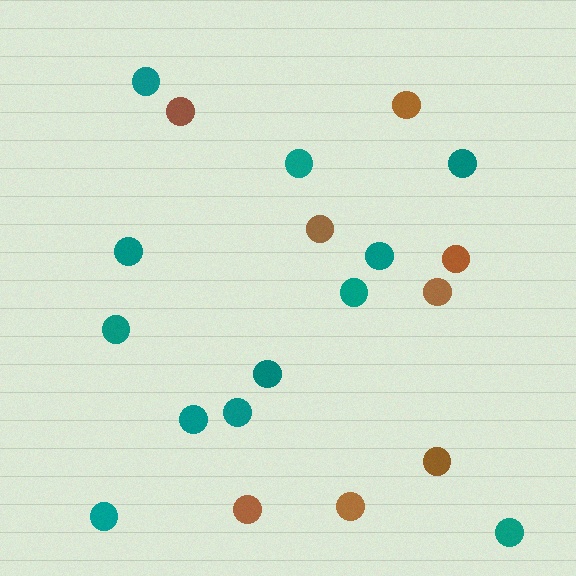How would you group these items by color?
There are 2 groups: one group of brown circles (8) and one group of teal circles (12).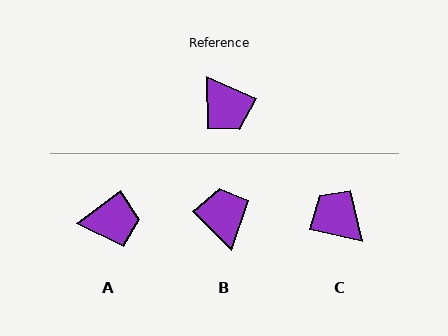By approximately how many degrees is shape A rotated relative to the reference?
Approximately 61 degrees counter-clockwise.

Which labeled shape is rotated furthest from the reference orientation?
C, about 168 degrees away.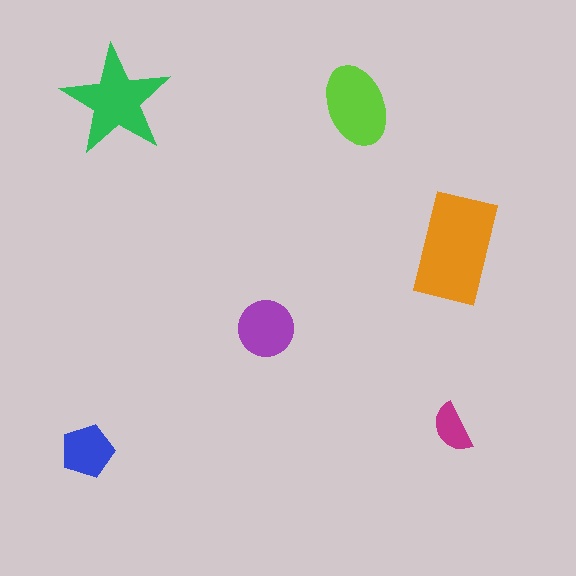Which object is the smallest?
The magenta semicircle.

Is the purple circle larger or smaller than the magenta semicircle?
Larger.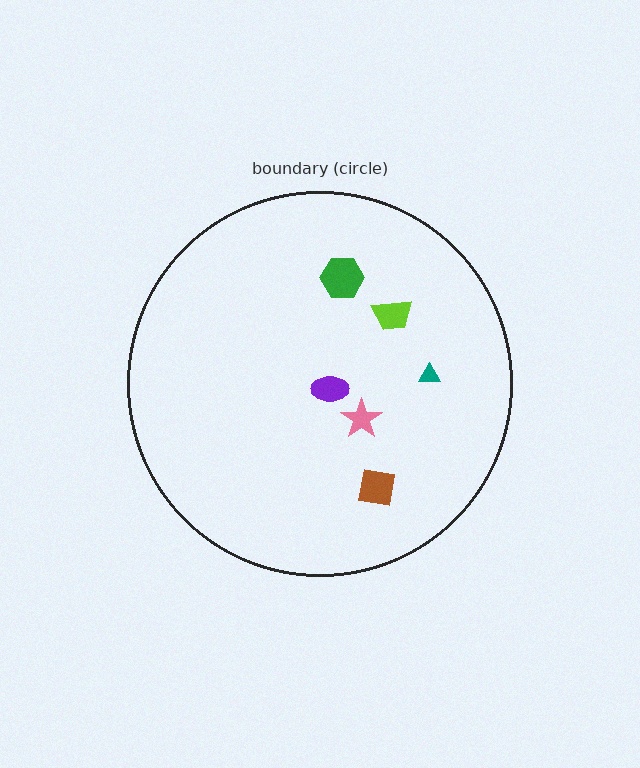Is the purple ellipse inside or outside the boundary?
Inside.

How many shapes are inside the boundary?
6 inside, 0 outside.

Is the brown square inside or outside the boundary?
Inside.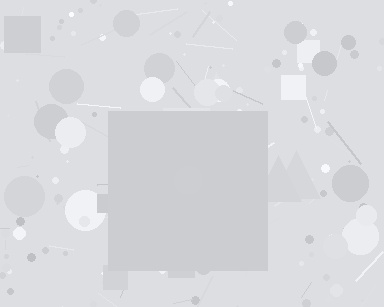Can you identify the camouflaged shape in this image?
The camouflaged shape is a square.